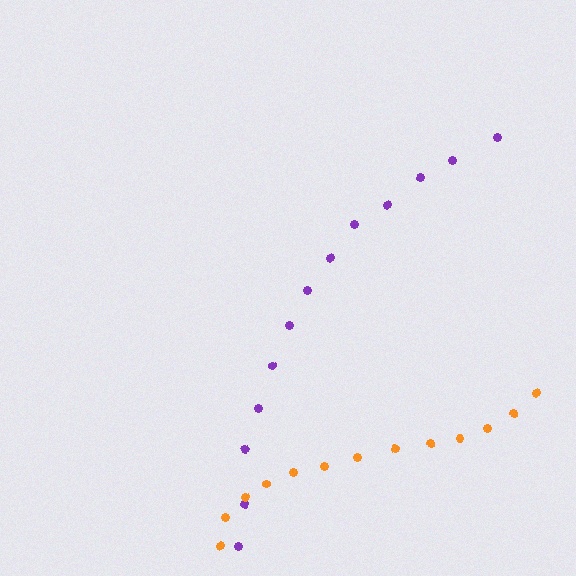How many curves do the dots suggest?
There are 2 distinct paths.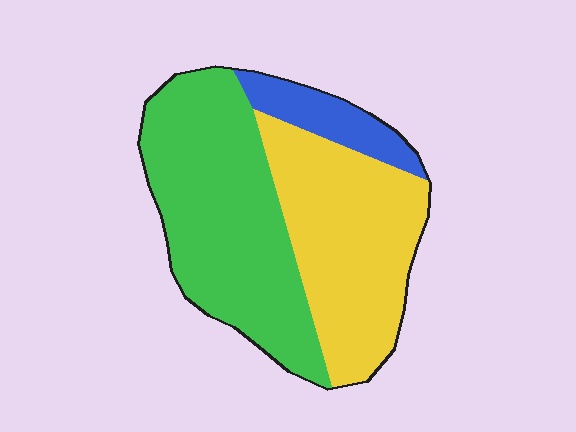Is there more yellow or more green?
Green.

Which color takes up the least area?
Blue, at roughly 10%.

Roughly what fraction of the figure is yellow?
Yellow takes up between a third and a half of the figure.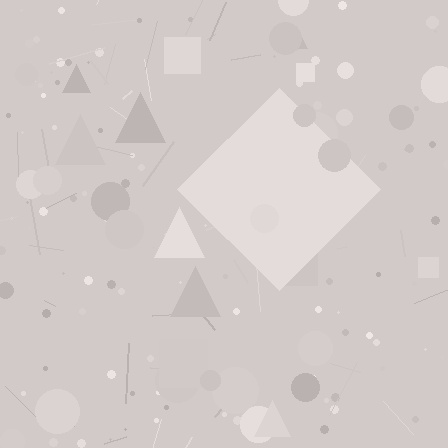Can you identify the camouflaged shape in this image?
The camouflaged shape is a diamond.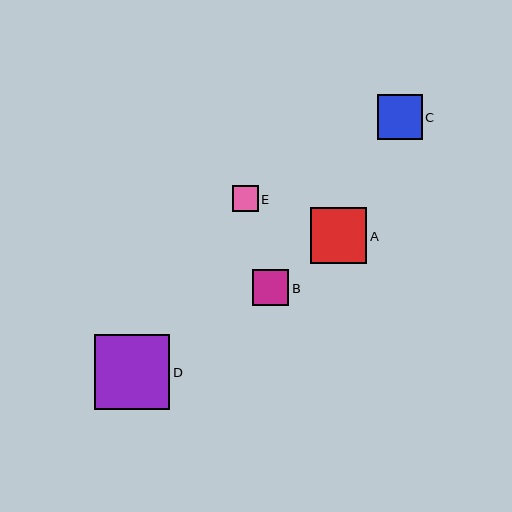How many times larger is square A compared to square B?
Square A is approximately 1.6 times the size of square B.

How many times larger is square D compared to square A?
Square D is approximately 1.3 times the size of square A.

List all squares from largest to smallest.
From largest to smallest: D, A, C, B, E.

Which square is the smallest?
Square E is the smallest with a size of approximately 26 pixels.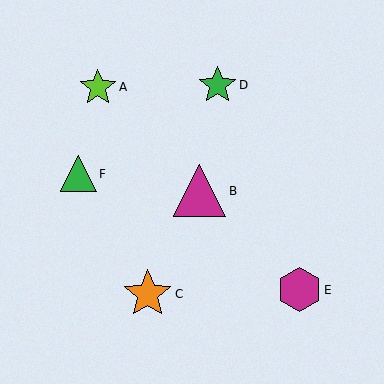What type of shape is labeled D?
Shape D is a green star.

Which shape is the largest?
The magenta triangle (labeled B) is the largest.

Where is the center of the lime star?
The center of the lime star is at (98, 87).